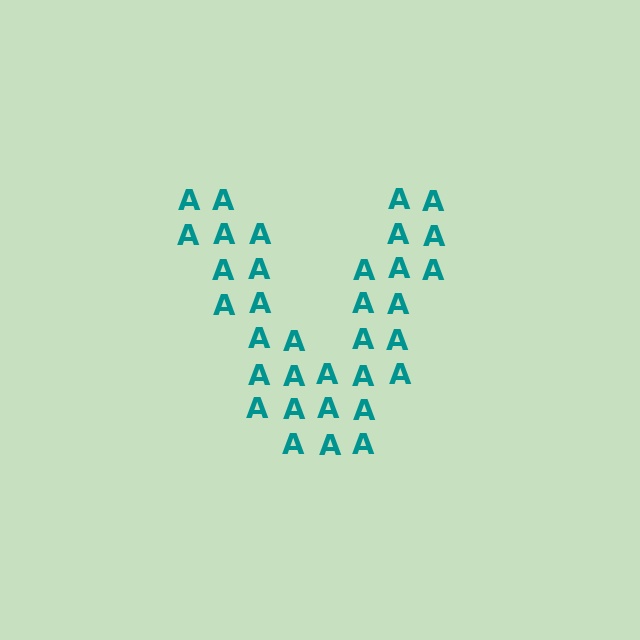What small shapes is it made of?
It is made of small letter A's.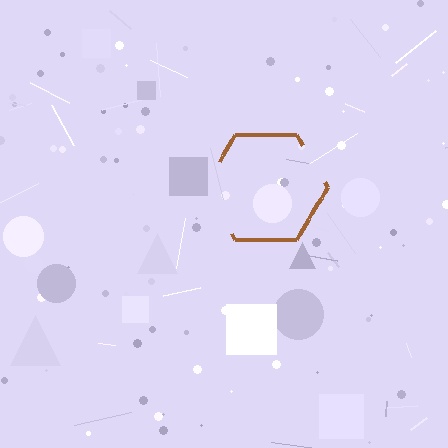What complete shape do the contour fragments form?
The contour fragments form a hexagon.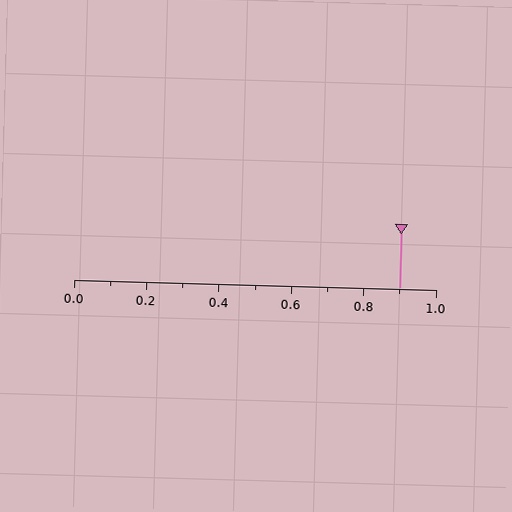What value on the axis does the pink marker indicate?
The marker indicates approximately 0.9.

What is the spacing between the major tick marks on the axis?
The major ticks are spaced 0.2 apart.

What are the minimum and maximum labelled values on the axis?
The axis runs from 0.0 to 1.0.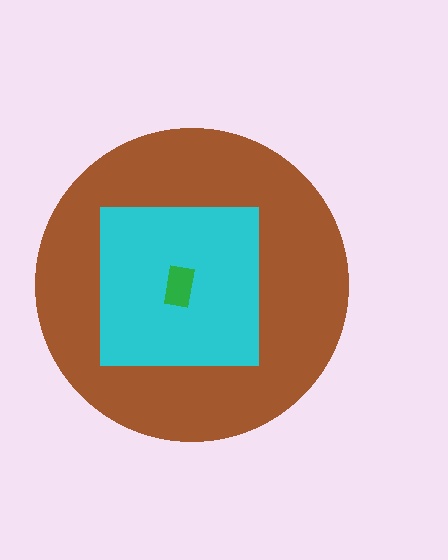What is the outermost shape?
The brown circle.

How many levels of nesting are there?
3.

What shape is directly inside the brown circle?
The cyan square.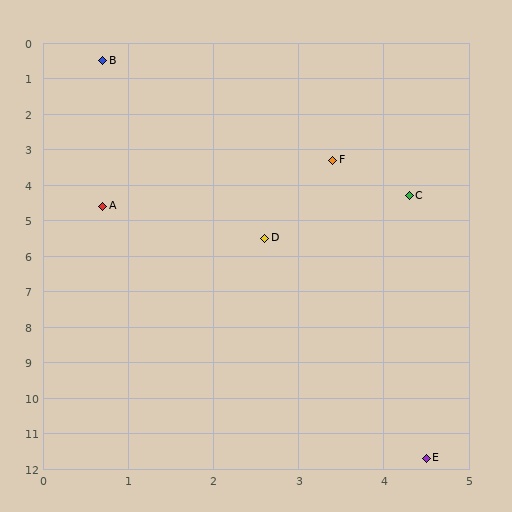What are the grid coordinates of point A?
Point A is at approximately (0.7, 4.6).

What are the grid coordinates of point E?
Point E is at approximately (4.5, 11.7).